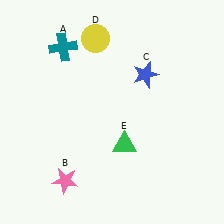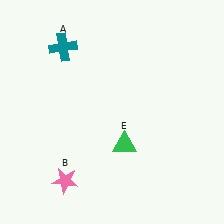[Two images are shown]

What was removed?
The yellow circle (D), the blue star (C) were removed in Image 2.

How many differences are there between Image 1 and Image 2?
There are 2 differences between the two images.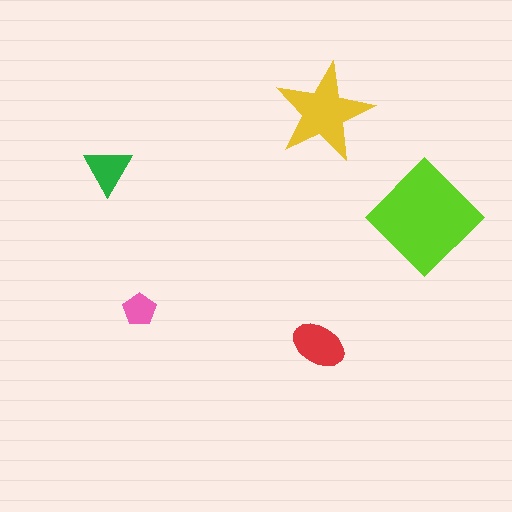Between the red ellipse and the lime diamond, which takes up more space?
The lime diamond.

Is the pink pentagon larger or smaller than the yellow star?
Smaller.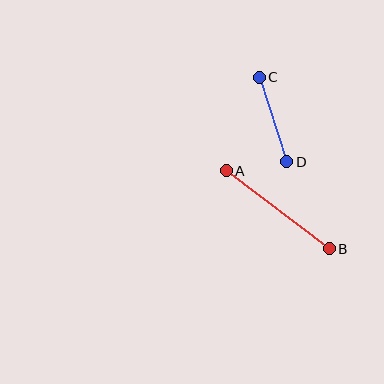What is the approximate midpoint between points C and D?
The midpoint is at approximately (273, 120) pixels.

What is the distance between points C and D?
The distance is approximately 89 pixels.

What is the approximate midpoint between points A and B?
The midpoint is at approximately (278, 210) pixels.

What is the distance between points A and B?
The distance is approximately 129 pixels.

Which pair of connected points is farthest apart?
Points A and B are farthest apart.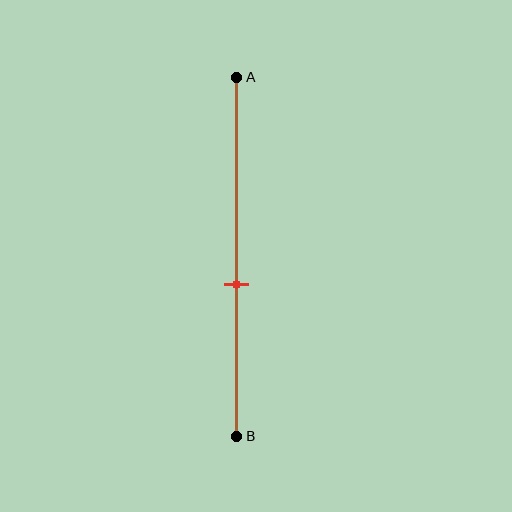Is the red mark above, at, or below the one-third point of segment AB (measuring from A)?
The red mark is below the one-third point of segment AB.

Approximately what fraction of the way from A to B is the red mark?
The red mark is approximately 60% of the way from A to B.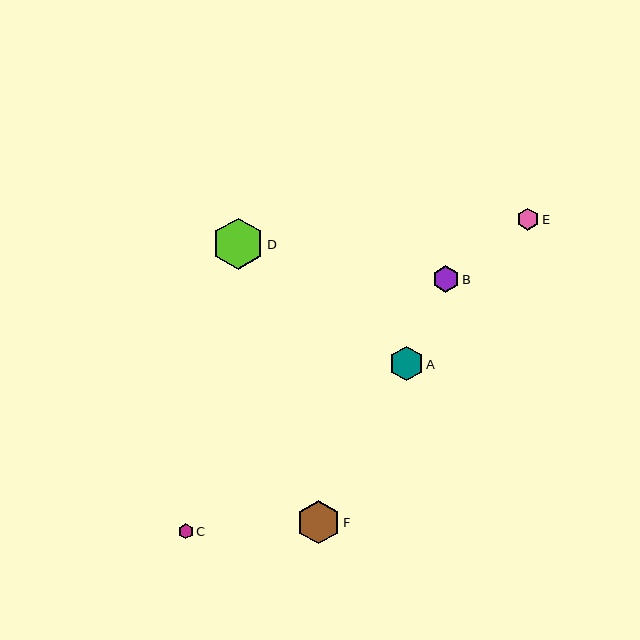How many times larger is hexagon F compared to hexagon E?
Hexagon F is approximately 1.9 times the size of hexagon E.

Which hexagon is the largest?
Hexagon D is the largest with a size of approximately 51 pixels.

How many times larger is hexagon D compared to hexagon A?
Hexagon D is approximately 1.5 times the size of hexagon A.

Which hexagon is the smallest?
Hexagon C is the smallest with a size of approximately 15 pixels.